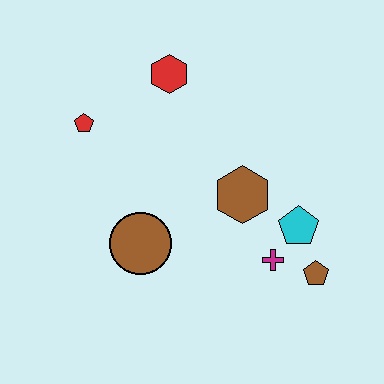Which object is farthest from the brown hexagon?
The red pentagon is farthest from the brown hexagon.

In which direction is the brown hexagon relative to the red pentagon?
The brown hexagon is to the right of the red pentagon.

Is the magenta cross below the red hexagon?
Yes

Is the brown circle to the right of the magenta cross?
No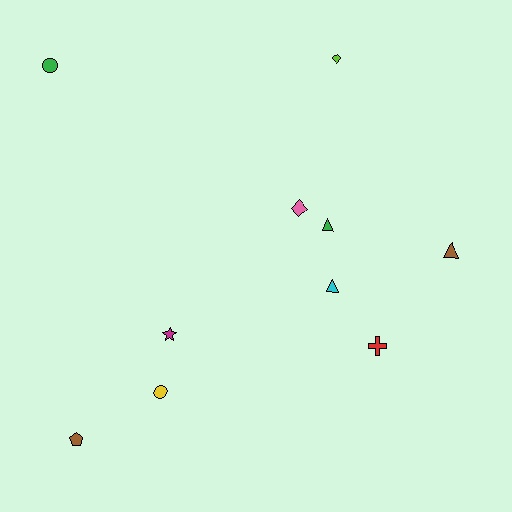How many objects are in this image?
There are 10 objects.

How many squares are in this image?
There are no squares.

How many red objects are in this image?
There is 1 red object.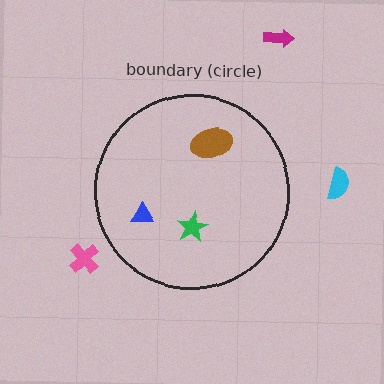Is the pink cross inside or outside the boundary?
Outside.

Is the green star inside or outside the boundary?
Inside.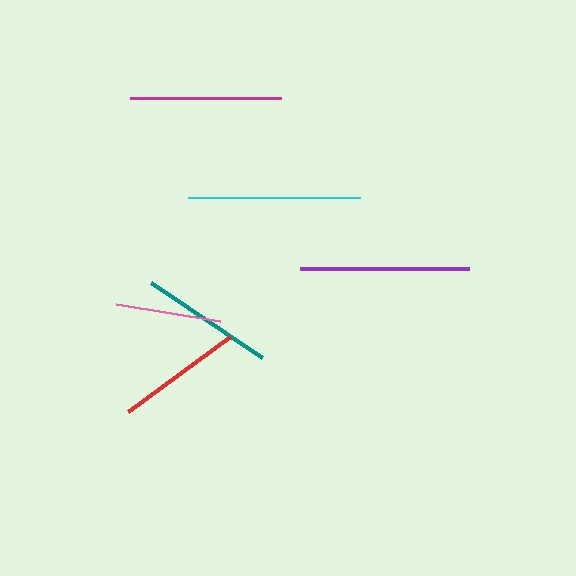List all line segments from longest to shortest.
From longest to shortest: cyan, purple, magenta, teal, red, pink.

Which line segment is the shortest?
The pink line is the shortest at approximately 105 pixels.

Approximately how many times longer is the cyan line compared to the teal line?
The cyan line is approximately 1.3 times the length of the teal line.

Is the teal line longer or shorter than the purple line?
The purple line is longer than the teal line.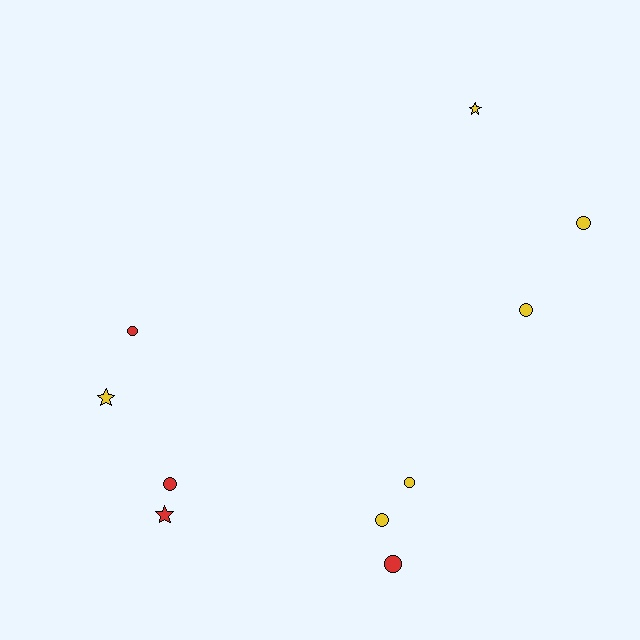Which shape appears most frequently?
Circle, with 7 objects.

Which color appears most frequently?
Yellow, with 6 objects.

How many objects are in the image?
There are 10 objects.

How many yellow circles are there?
There are 4 yellow circles.